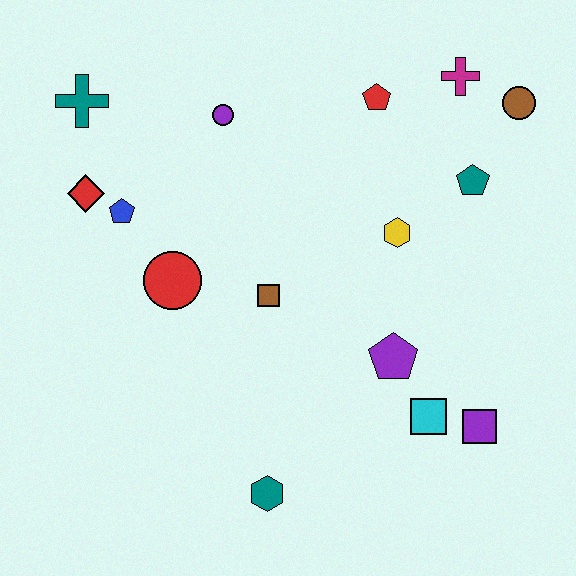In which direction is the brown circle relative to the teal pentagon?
The brown circle is above the teal pentagon.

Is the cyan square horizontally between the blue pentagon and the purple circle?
No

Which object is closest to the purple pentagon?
The cyan square is closest to the purple pentagon.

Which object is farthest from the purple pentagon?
The teal cross is farthest from the purple pentagon.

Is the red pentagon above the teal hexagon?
Yes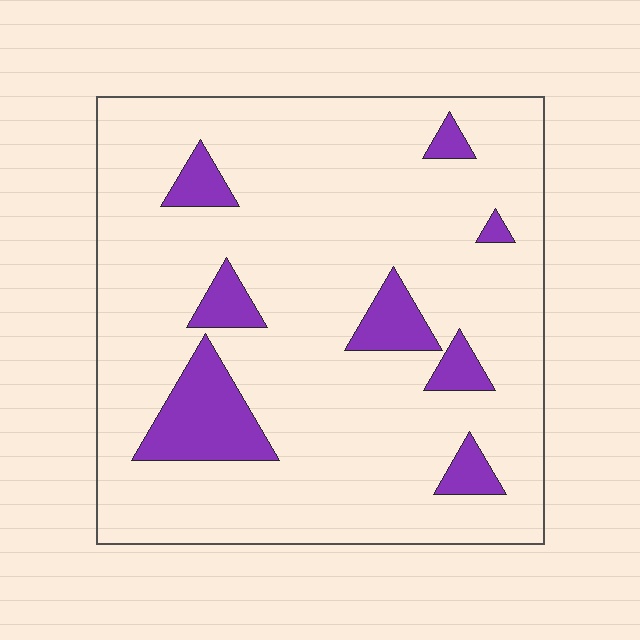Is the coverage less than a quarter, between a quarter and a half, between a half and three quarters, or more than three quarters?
Less than a quarter.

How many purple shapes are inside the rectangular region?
8.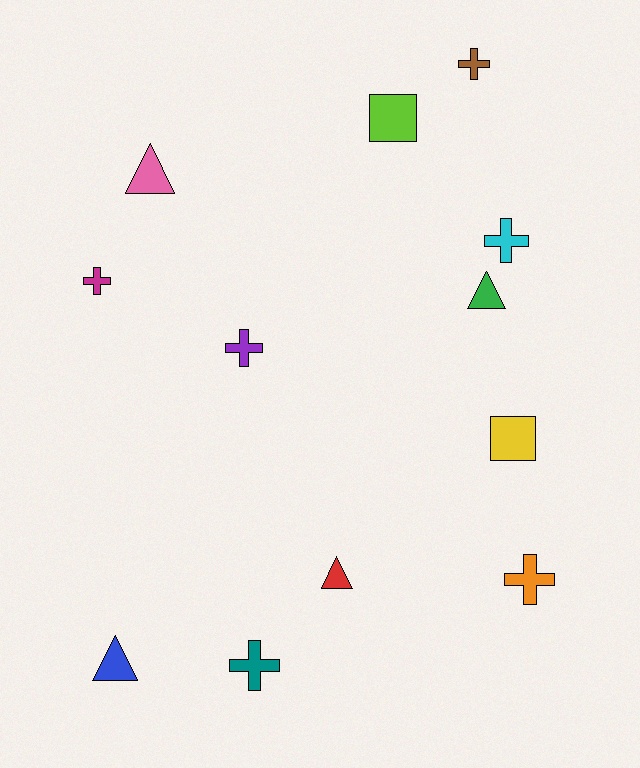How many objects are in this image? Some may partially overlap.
There are 12 objects.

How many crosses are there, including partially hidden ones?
There are 6 crosses.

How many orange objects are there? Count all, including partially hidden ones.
There is 1 orange object.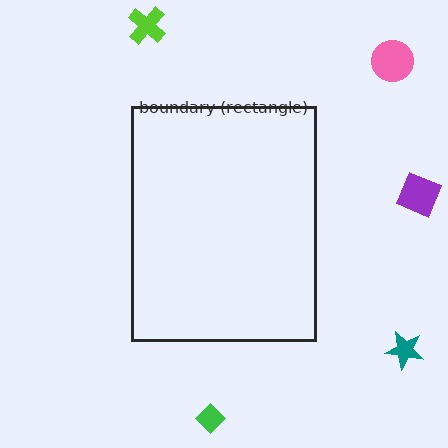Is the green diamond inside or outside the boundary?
Outside.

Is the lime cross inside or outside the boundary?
Outside.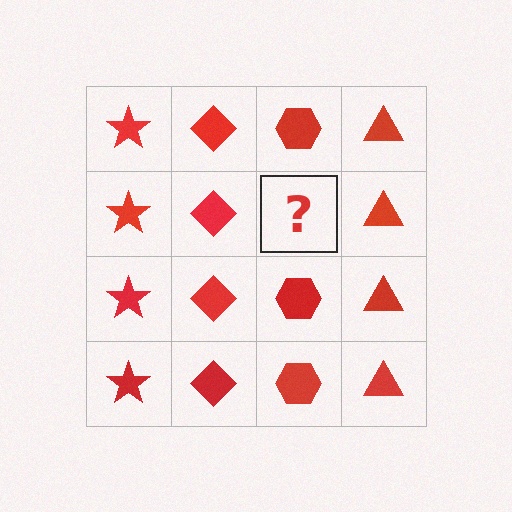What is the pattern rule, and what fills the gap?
The rule is that each column has a consistent shape. The gap should be filled with a red hexagon.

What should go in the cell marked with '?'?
The missing cell should contain a red hexagon.